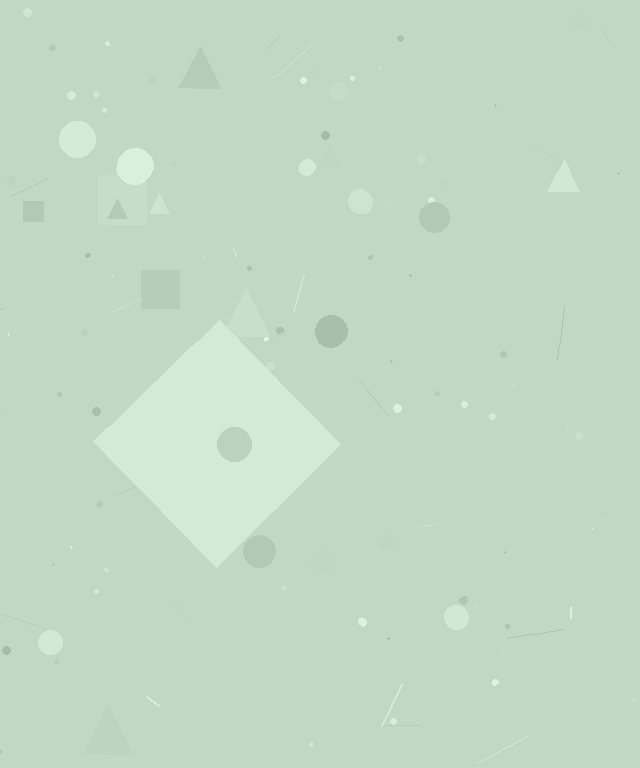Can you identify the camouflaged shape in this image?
The camouflaged shape is a diamond.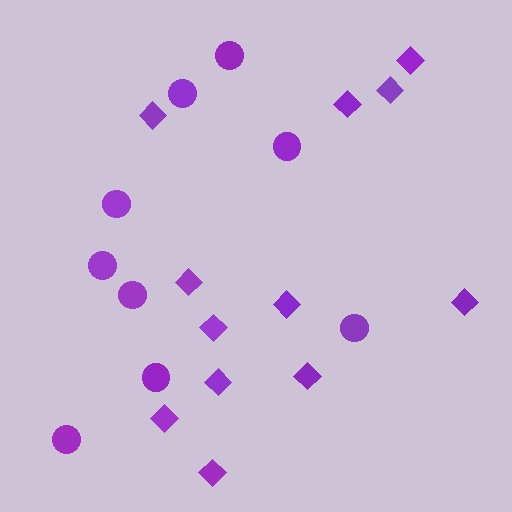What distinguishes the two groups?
There are 2 groups: one group of diamonds (12) and one group of circles (9).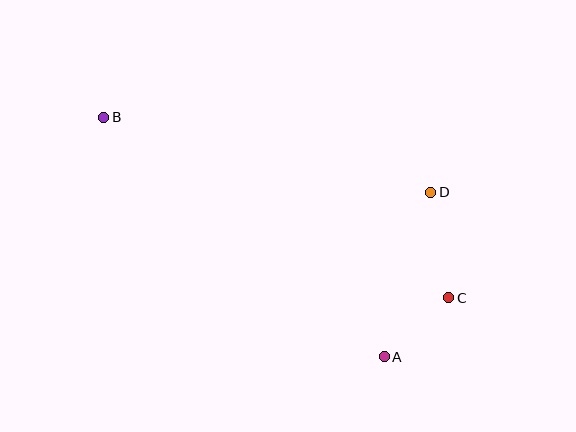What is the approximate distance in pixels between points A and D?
The distance between A and D is approximately 171 pixels.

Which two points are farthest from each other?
Points B and C are farthest from each other.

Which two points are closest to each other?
Points A and C are closest to each other.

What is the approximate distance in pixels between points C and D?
The distance between C and D is approximately 107 pixels.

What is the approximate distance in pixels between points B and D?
The distance between B and D is approximately 336 pixels.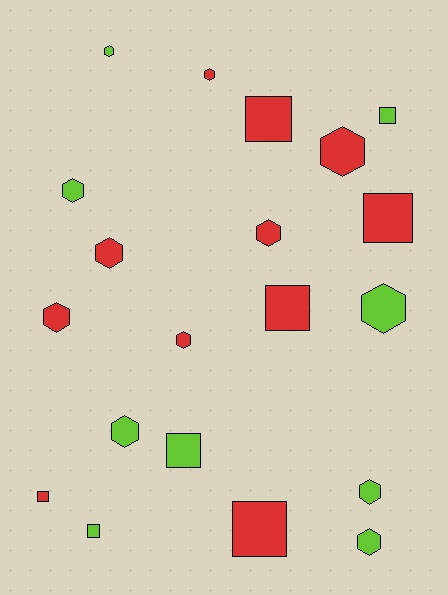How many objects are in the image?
There are 20 objects.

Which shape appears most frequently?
Hexagon, with 12 objects.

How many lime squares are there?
There are 3 lime squares.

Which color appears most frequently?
Red, with 11 objects.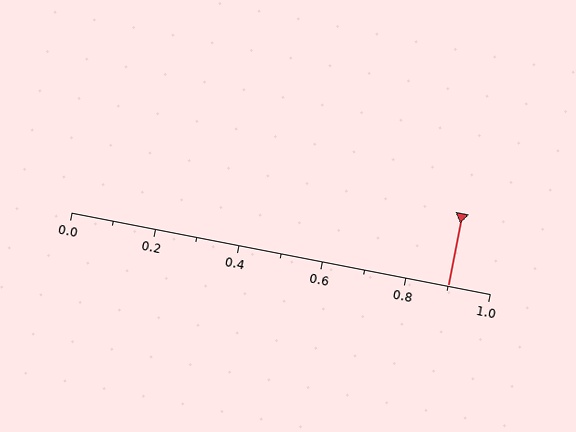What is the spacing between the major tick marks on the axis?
The major ticks are spaced 0.2 apart.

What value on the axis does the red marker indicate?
The marker indicates approximately 0.9.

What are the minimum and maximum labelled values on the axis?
The axis runs from 0.0 to 1.0.